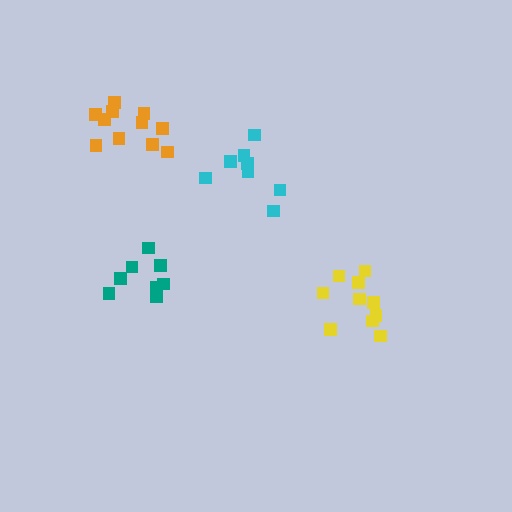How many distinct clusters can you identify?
There are 4 distinct clusters.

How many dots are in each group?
Group 1: 8 dots, Group 2: 8 dots, Group 3: 10 dots, Group 4: 11 dots (37 total).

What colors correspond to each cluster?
The clusters are colored: teal, cyan, yellow, orange.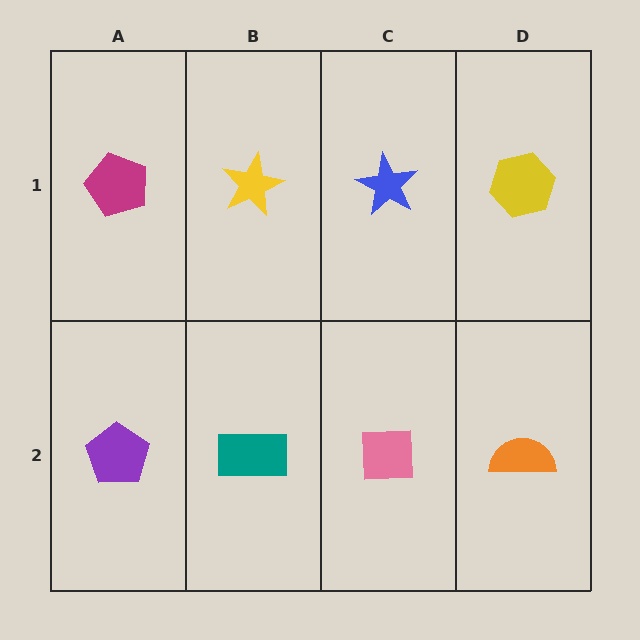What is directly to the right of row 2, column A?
A teal rectangle.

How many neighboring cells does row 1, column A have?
2.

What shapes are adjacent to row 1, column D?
An orange semicircle (row 2, column D), a blue star (row 1, column C).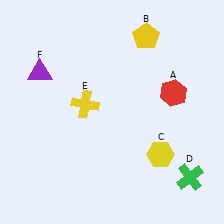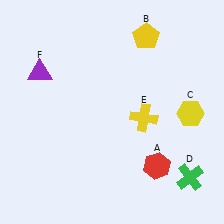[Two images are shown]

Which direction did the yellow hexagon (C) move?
The yellow hexagon (C) moved up.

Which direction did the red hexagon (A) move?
The red hexagon (A) moved down.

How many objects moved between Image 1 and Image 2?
3 objects moved between the two images.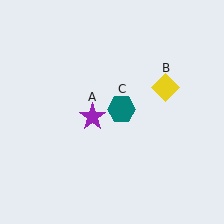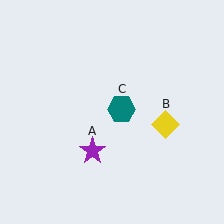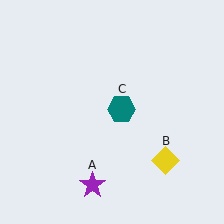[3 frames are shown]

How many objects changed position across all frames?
2 objects changed position: purple star (object A), yellow diamond (object B).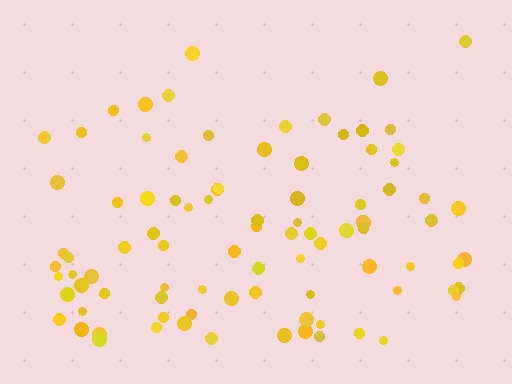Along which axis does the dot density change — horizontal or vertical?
Vertical.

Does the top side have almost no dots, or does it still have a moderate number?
Still a moderate number, just noticeably fewer than the bottom.